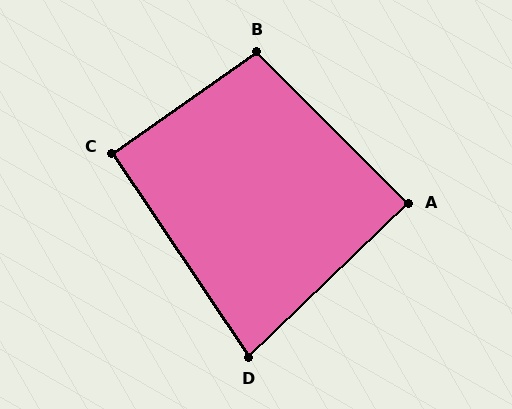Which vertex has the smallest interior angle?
D, at approximately 80 degrees.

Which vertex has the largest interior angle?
B, at approximately 100 degrees.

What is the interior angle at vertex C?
Approximately 91 degrees (approximately right).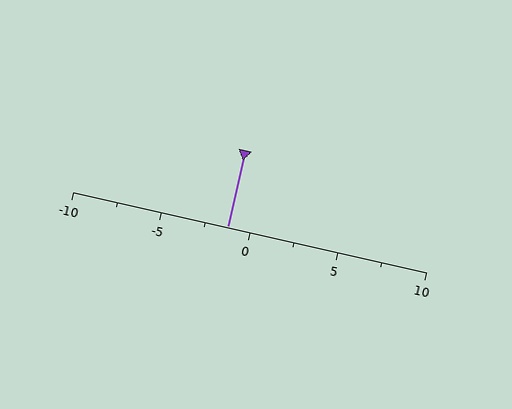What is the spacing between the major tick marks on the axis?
The major ticks are spaced 5 apart.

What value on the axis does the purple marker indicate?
The marker indicates approximately -1.2.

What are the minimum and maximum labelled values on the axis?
The axis runs from -10 to 10.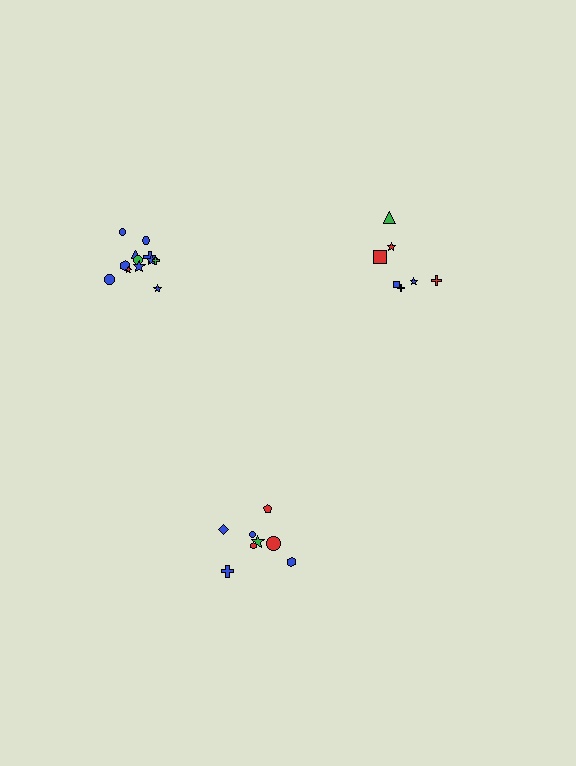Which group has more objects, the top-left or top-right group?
The top-left group.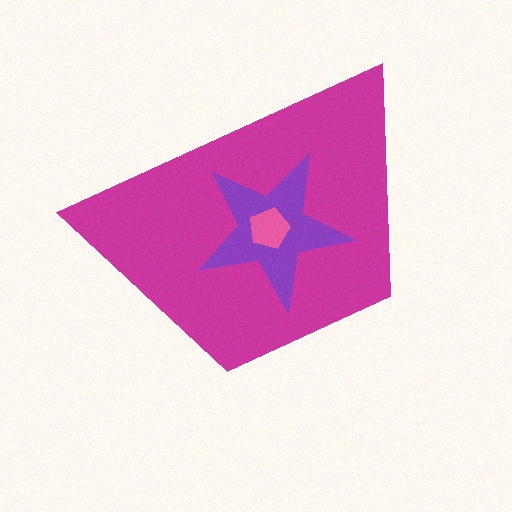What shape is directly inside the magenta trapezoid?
The purple star.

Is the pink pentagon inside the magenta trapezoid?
Yes.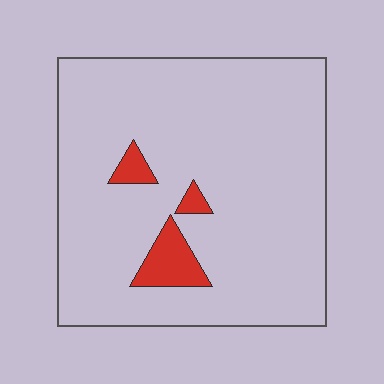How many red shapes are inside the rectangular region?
3.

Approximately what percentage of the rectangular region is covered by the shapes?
Approximately 5%.